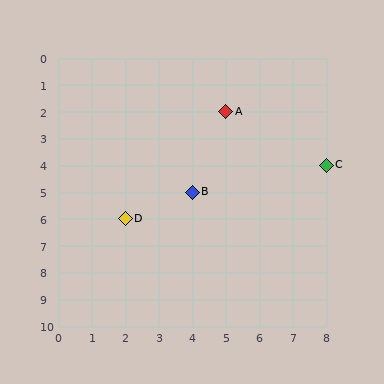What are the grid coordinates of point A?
Point A is at grid coordinates (5, 2).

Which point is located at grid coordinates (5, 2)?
Point A is at (5, 2).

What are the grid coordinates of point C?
Point C is at grid coordinates (8, 4).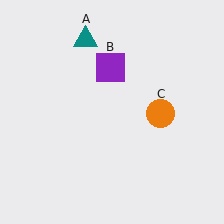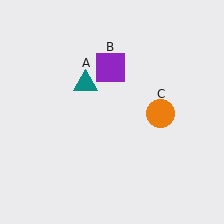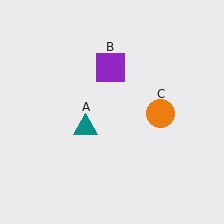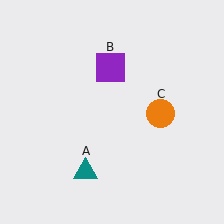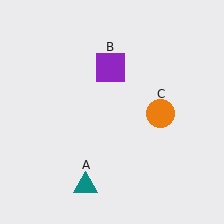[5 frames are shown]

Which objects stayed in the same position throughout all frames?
Purple square (object B) and orange circle (object C) remained stationary.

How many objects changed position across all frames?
1 object changed position: teal triangle (object A).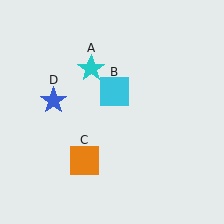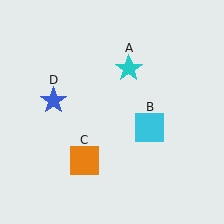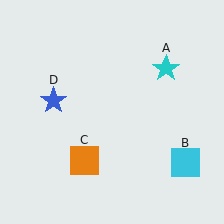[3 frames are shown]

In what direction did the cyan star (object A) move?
The cyan star (object A) moved right.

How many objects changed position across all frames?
2 objects changed position: cyan star (object A), cyan square (object B).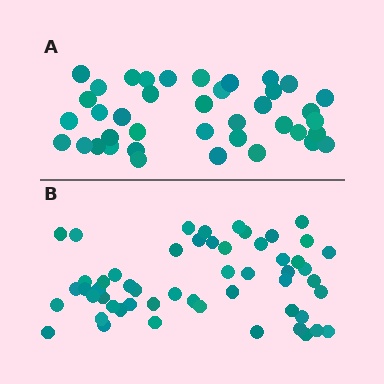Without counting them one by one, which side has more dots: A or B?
Region B (the bottom region) has more dots.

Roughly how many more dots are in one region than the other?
Region B has approximately 15 more dots than region A.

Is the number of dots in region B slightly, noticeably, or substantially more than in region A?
Region B has noticeably more, but not dramatically so. The ratio is roughly 1.4 to 1.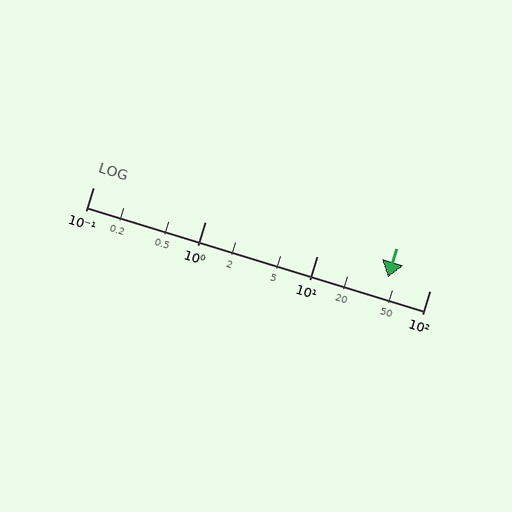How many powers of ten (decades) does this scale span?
The scale spans 3 decades, from 0.1 to 100.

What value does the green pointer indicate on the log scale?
The pointer indicates approximately 43.